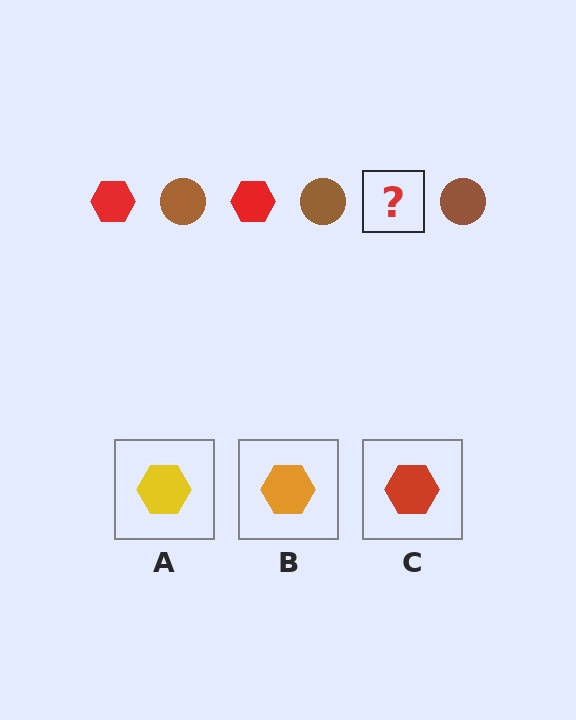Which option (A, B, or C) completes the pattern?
C.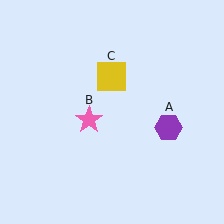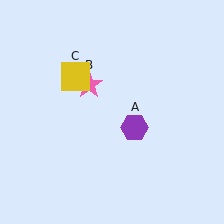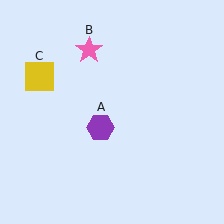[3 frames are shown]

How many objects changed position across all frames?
3 objects changed position: purple hexagon (object A), pink star (object B), yellow square (object C).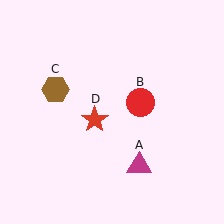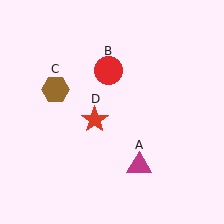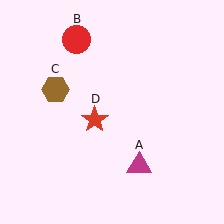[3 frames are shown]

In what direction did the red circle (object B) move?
The red circle (object B) moved up and to the left.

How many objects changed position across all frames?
1 object changed position: red circle (object B).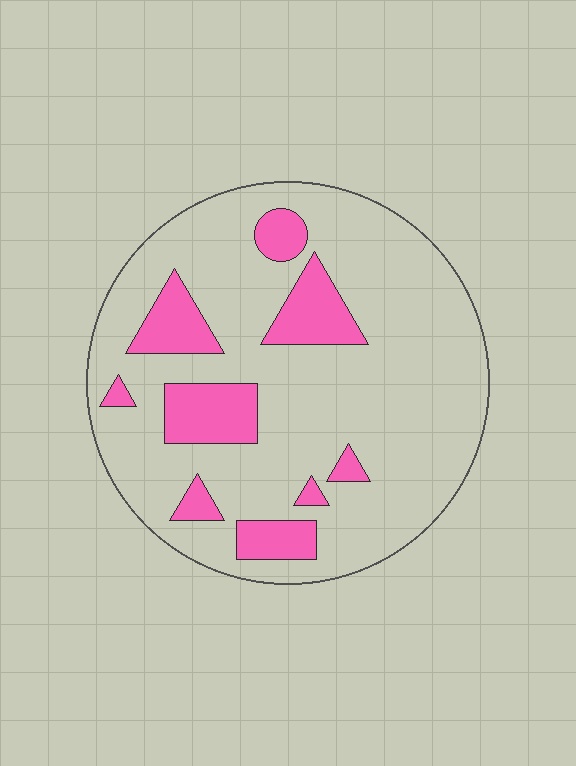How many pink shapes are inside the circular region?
9.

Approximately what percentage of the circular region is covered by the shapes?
Approximately 20%.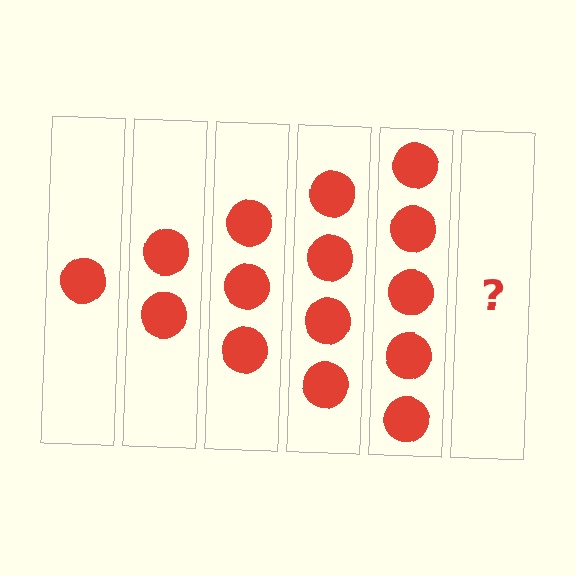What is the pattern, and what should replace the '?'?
The pattern is that each step adds one more circle. The '?' should be 6 circles.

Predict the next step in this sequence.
The next step is 6 circles.